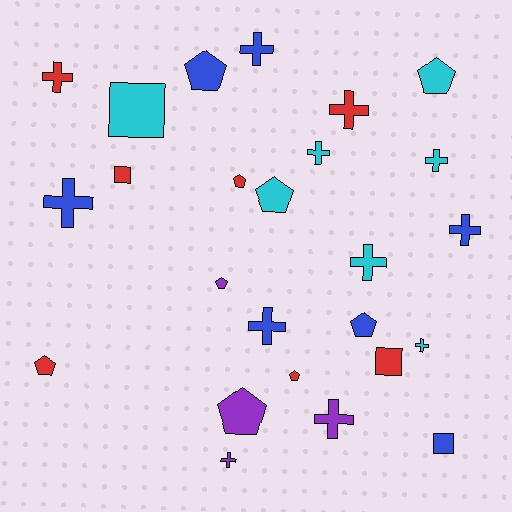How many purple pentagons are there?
There are 2 purple pentagons.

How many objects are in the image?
There are 25 objects.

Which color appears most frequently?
Red, with 7 objects.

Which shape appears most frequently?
Cross, with 12 objects.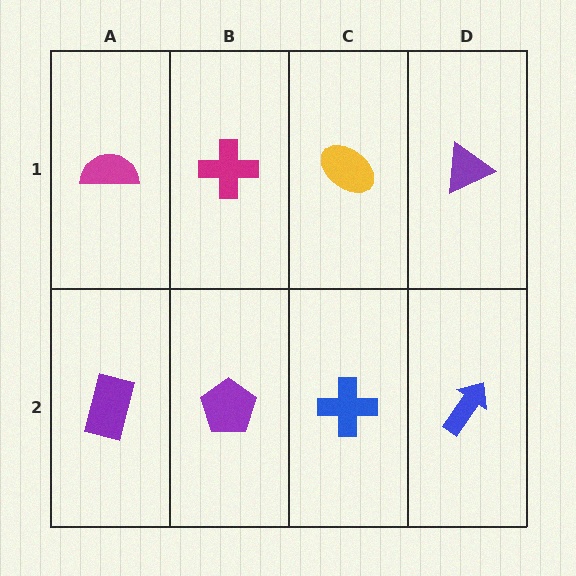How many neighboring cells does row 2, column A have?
2.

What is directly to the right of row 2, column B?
A blue cross.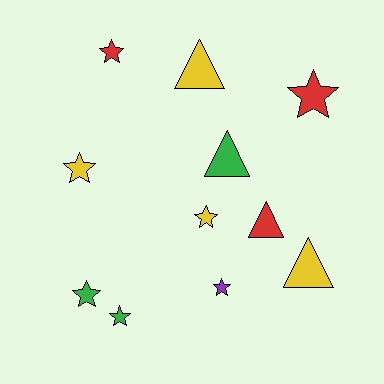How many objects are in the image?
There are 11 objects.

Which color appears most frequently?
Yellow, with 4 objects.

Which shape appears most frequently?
Star, with 7 objects.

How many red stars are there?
There are 2 red stars.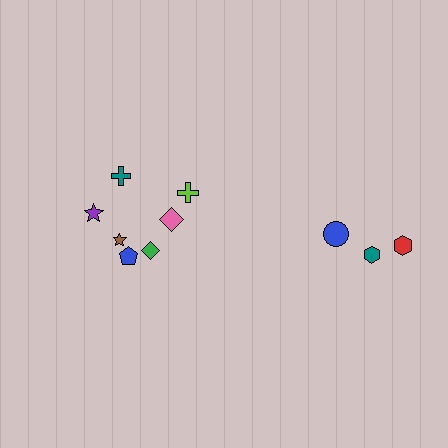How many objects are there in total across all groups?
There are 10 objects.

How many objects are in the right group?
There are 3 objects.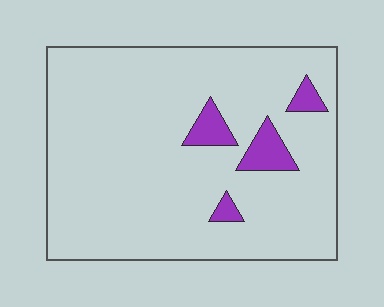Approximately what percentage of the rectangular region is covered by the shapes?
Approximately 10%.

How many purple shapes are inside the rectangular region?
4.